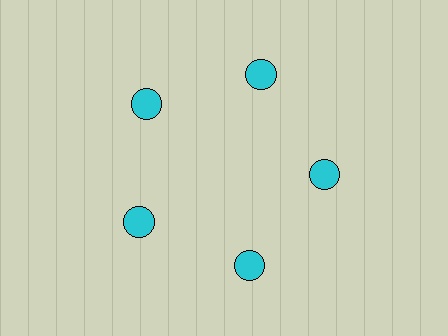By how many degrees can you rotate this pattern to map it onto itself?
The pattern maps onto itself every 72 degrees of rotation.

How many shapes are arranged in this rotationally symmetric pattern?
There are 5 shapes, arranged in 5 groups of 1.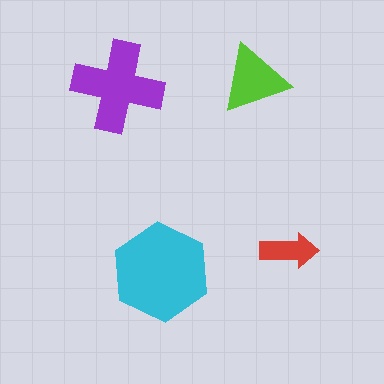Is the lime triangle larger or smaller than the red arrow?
Larger.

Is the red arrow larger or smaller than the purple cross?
Smaller.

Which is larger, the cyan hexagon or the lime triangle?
The cyan hexagon.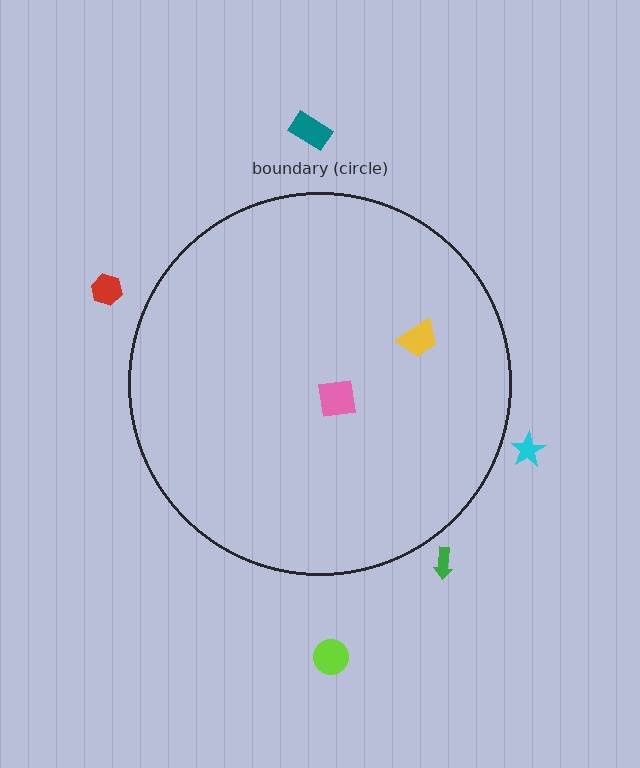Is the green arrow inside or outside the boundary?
Outside.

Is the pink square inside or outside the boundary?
Inside.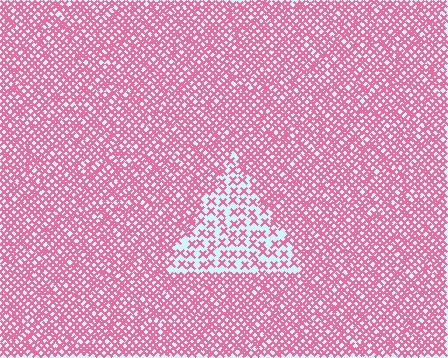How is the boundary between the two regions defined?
The boundary is defined by a change in element density (approximately 2.2x ratio). All elements are the same color, size, and shape.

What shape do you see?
I see a triangle.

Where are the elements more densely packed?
The elements are more densely packed outside the triangle boundary.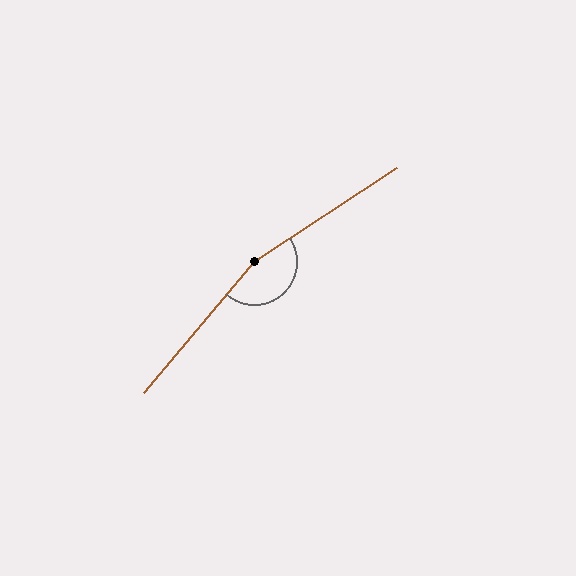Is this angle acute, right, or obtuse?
It is obtuse.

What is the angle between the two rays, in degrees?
Approximately 163 degrees.